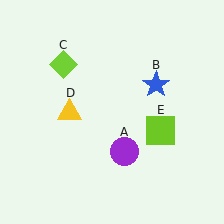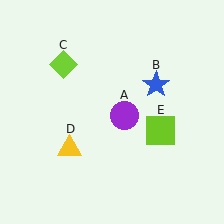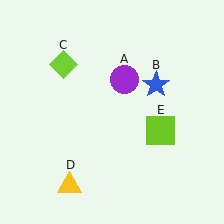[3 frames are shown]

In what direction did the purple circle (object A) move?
The purple circle (object A) moved up.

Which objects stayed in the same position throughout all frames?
Blue star (object B) and lime diamond (object C) and lime square (object E) remained stationary.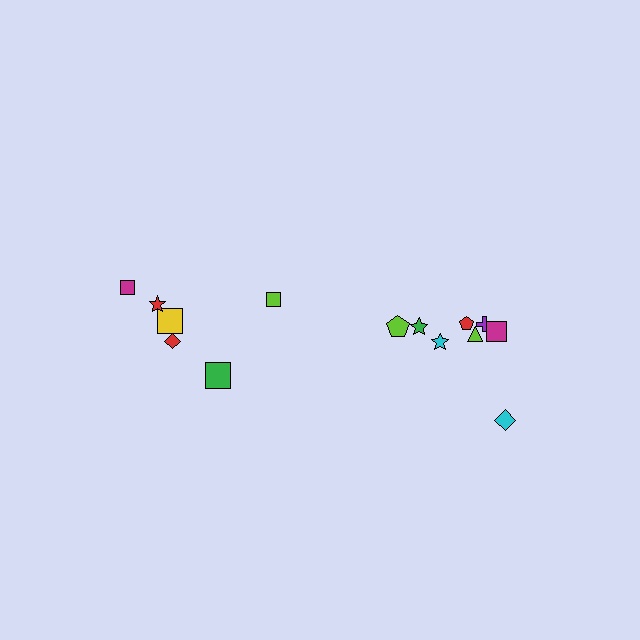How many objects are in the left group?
There are 6 objects.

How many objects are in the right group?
There are 8 objects.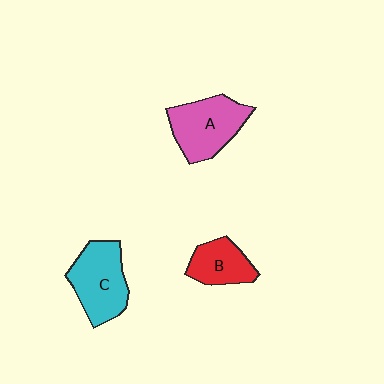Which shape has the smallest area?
Shape B (red).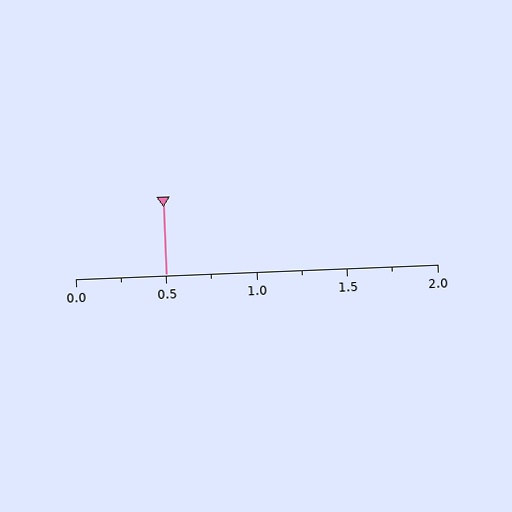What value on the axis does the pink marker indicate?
The marker indicates approximately 0.5.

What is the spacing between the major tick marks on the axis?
The major ticks are spaced 0.5 apart.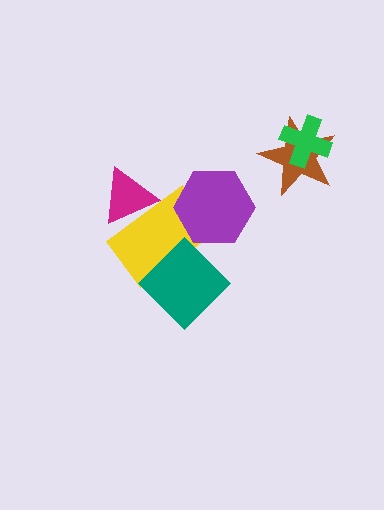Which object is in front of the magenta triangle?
The yellow rectangle is in front of the magenta triangle.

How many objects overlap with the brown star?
1 object overlaps with the brown star.